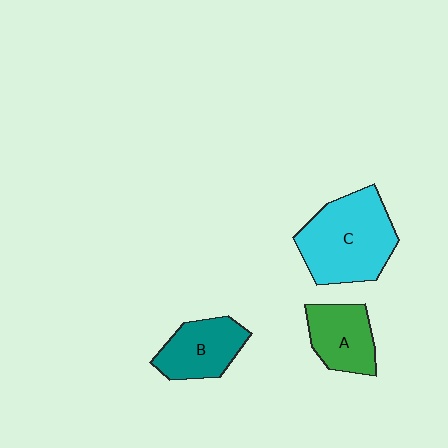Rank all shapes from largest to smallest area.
From largest to smallest: C (cyan), B (teal), A (green).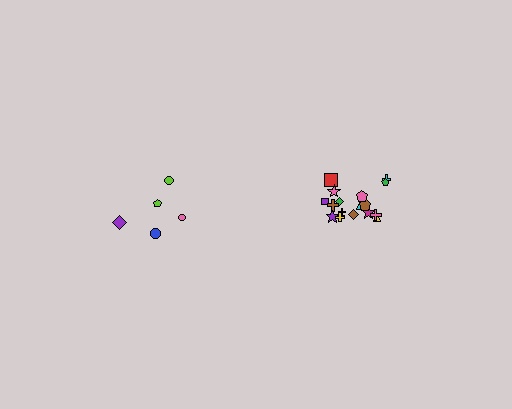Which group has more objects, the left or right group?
The right group.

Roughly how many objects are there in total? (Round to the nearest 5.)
Roughly 25 objects in total.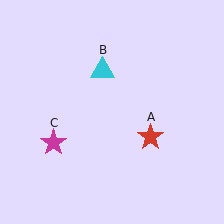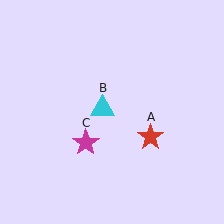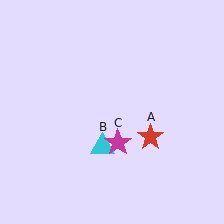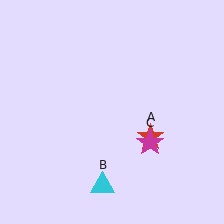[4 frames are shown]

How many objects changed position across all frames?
2 objects changed position: cyan triangle (object B), magenta star (object C).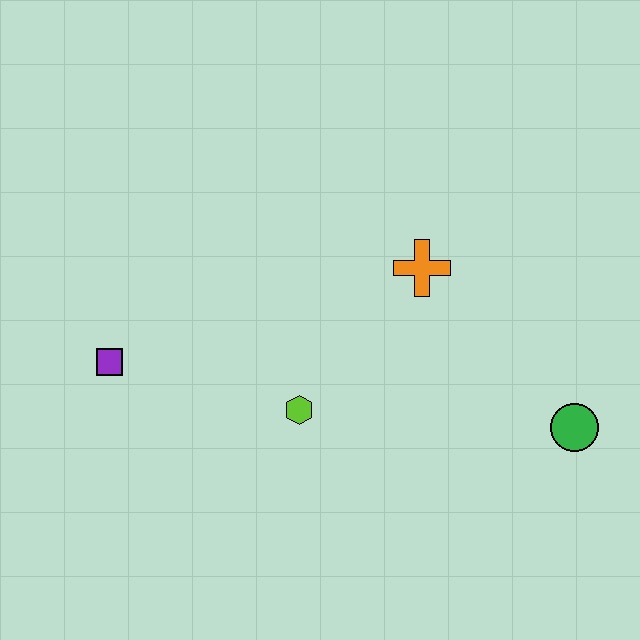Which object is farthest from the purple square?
The green circle is farthest from the purple square.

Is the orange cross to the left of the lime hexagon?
No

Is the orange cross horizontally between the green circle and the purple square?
Yes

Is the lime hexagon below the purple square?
Yes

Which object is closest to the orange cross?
The lime hexagon is closest to the orange cross.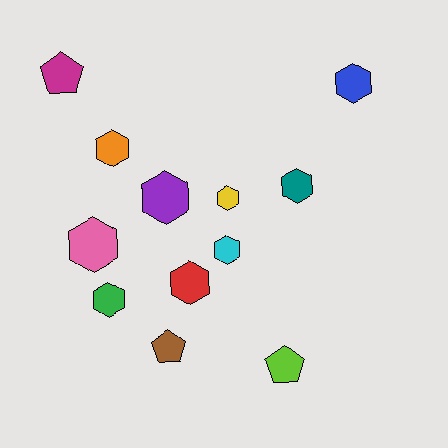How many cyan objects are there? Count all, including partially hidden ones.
There is 1 cyan object.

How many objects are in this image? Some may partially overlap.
There are 12 objects.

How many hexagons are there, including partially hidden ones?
There are 9 hexagons.